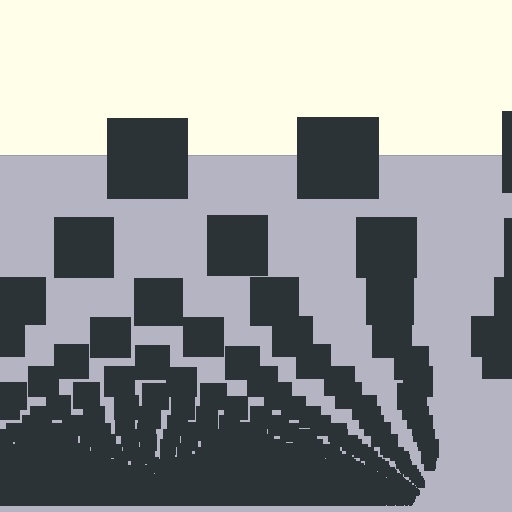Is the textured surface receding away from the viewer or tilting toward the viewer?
The surface appears to tilt toward the viewer. Texture elements get larger and sparser toward the top.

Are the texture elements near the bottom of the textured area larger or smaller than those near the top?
Smaller. The gradient is inverted — elements near the bottom are smaller and denser.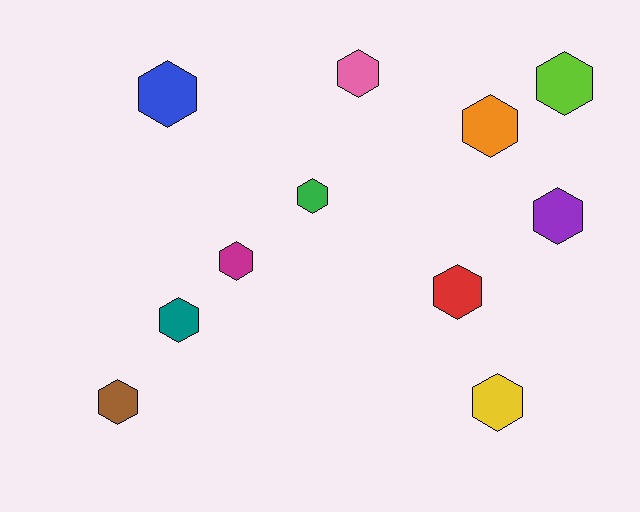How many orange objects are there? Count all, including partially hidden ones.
There is 1 orange object.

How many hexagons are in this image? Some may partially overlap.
There are 11 hexagons.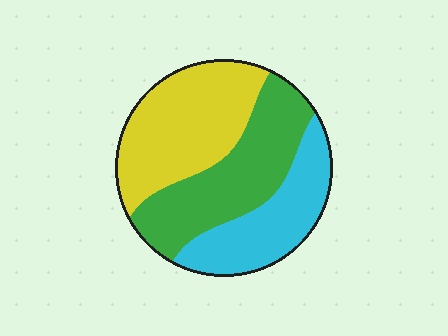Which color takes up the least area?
Cyan, at roughly 25%.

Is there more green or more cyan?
Green.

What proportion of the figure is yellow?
Yellow takes up between a quarter and a half of the figure.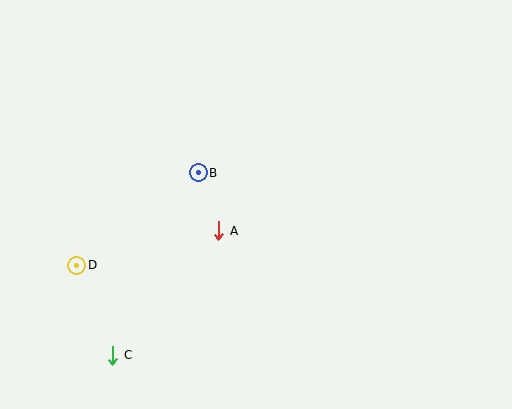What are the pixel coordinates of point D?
Point D is at (77, 265).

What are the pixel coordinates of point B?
Point B is at (198, 173).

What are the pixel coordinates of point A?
Point A is at (219, 231).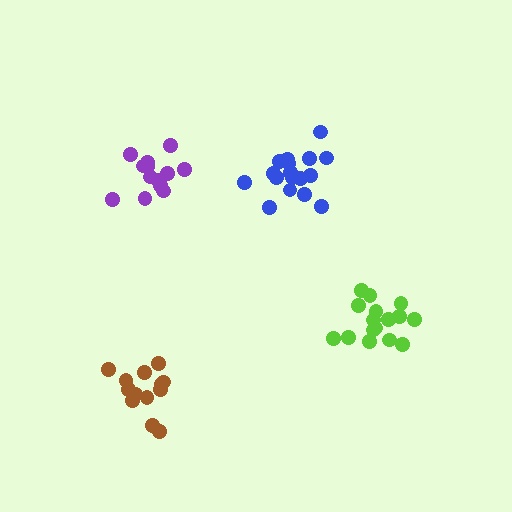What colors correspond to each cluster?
The clusters are colored: blue, lime, brown, purple.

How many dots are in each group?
Group 1: 17 dots, Group 2: 16 dots, Group 3: 13 dots, Group 4: 13 dots (59 total).